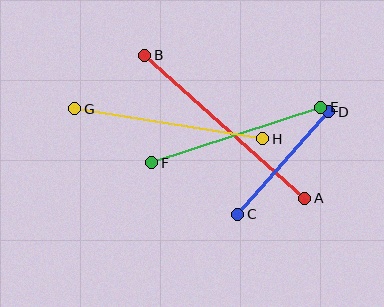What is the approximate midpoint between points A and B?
The midpoint is at approximately (225, 127) pixels.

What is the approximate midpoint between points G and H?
The midpoint is at approximately (169, 124) pixels.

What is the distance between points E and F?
The distance is approximately 178 pixels.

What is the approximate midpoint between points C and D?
The midpoint is at approximately (283, 163) pixels.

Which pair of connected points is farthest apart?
Points A and B are farthest apart.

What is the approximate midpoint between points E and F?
The midpoint is at approximately (236, 135) pixels.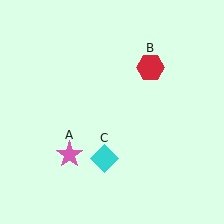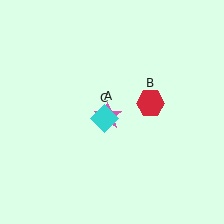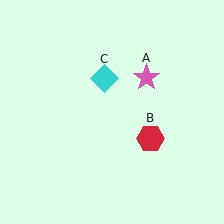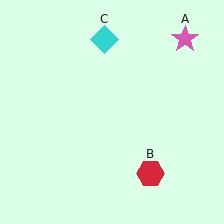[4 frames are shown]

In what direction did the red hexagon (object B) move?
The red hexagon (object B) moved down.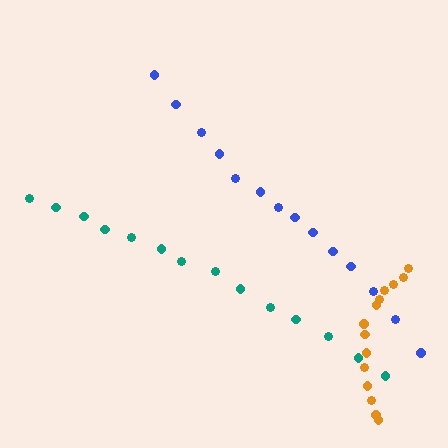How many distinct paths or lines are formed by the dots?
There are 3 distinct paths.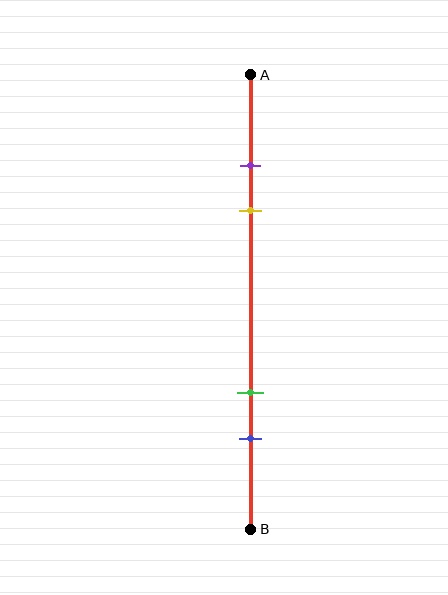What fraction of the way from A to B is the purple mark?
The purple mark is approximately 20% (0.2) of the way from A to B.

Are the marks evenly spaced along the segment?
No, the marks are not evenly spaced.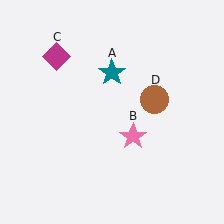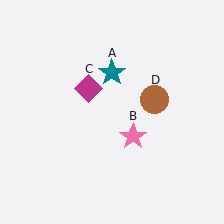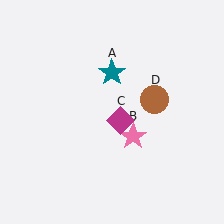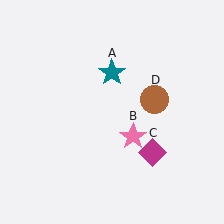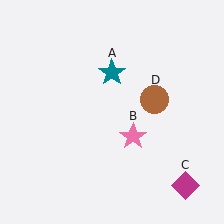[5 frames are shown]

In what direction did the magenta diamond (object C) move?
The magenta diamond (object C) moved down and to the right.